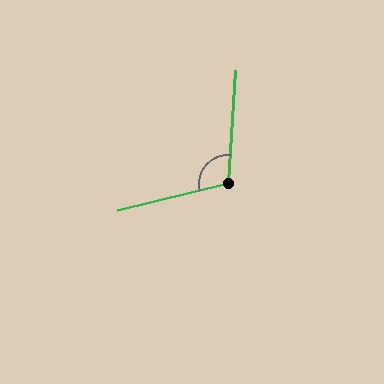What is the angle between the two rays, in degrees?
Approximately 107 degrees.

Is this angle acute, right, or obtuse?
It is obtuse.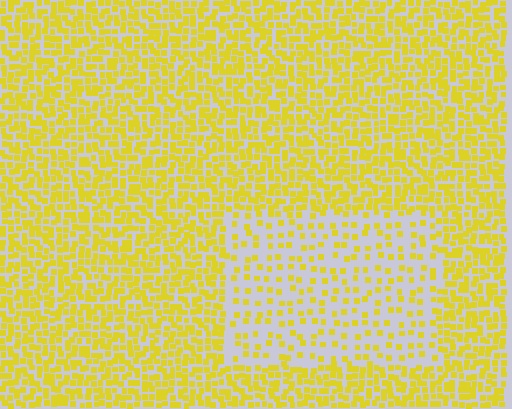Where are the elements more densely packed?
The elements are more densely packed outside the rectangle boundary.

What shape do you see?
I see a rectangle.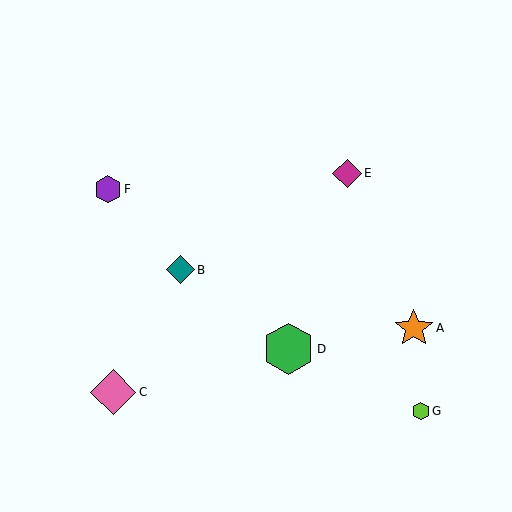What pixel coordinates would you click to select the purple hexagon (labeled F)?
Click at (108, 189) to select the purple hexagon F.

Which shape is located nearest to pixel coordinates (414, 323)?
The orange star (labeled A) at (414, 328) is nearest to that location.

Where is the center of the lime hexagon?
The center of the lime hexagon is at (421, 411).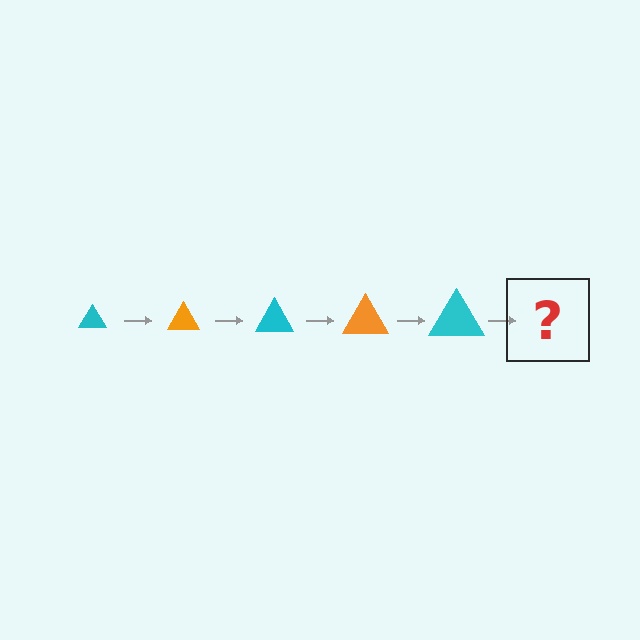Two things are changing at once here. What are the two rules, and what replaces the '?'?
The two rules are that the triangle grows larger each step and the color cycles through cyan and orange. The '?' should be an orange triangle, larger than the previous one.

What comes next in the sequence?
The next element should be an orange triangle, larger than the previous one.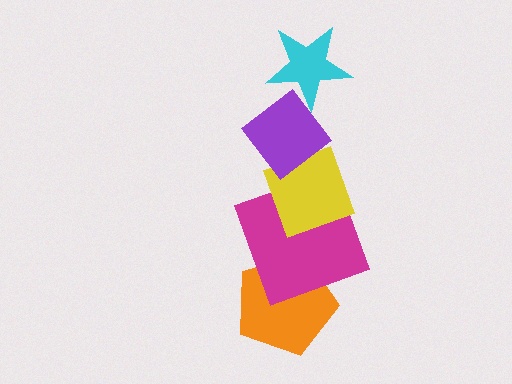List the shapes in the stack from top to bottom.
From top to bottom: the cyan star, the purple diamond, the yellow diamond, the magenta square, the orange pentagon.